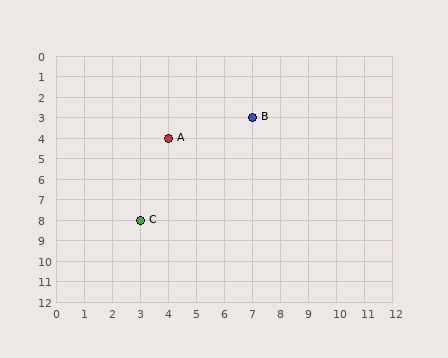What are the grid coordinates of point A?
Point A is at grid coordinates (4, 4).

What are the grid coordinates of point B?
Point B is at grid coordinates (7, 3).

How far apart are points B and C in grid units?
Points B and C are 4 columns and 5 rows apart (about 6.4 grid units diagonally).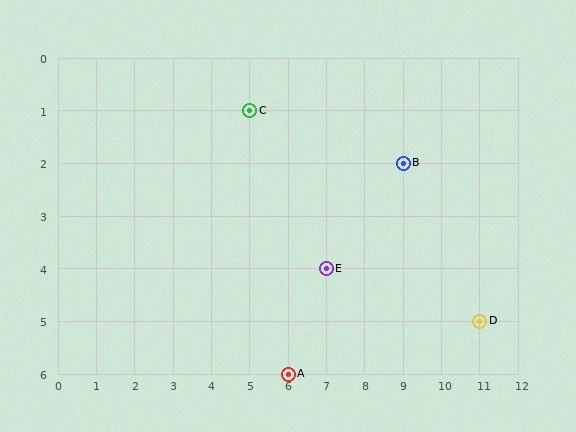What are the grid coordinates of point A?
Point A is at grid coordinates (6, 6).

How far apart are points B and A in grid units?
Points B and A are 3 columns and 4 rows apart (about 5.0 grid units diagonally).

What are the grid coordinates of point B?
Point B is at grid coordinates (9, 2).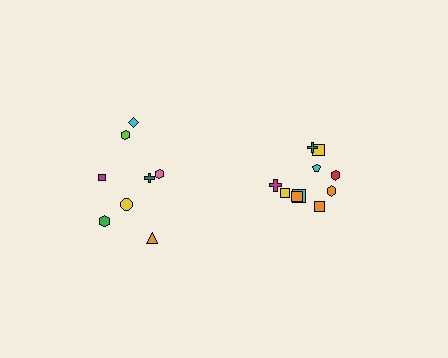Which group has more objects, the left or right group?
The right group.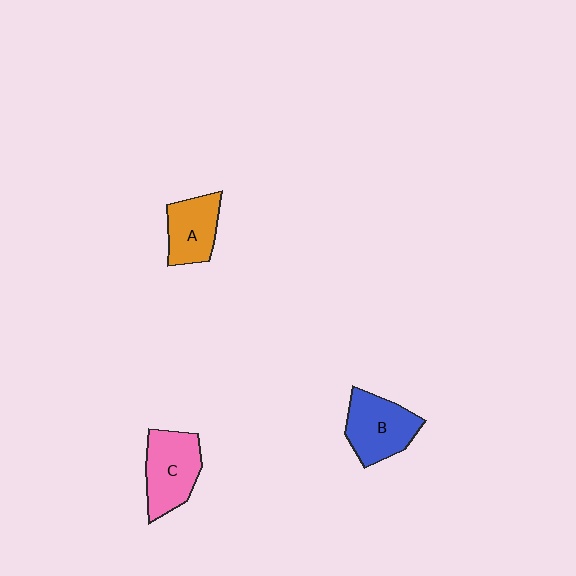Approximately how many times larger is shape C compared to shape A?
Approximately 1.3 times.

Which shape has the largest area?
Shape C (pink).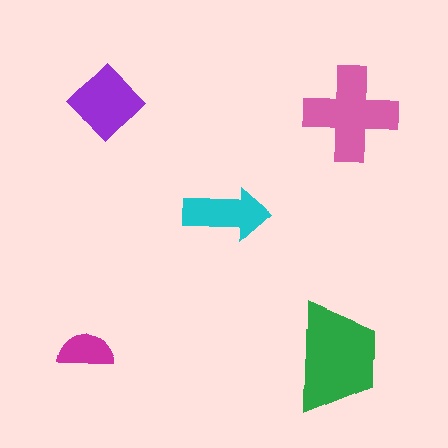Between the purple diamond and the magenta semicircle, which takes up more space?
The purple diamond.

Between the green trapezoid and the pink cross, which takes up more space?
The green trapezoid.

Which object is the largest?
The green trapezoid.